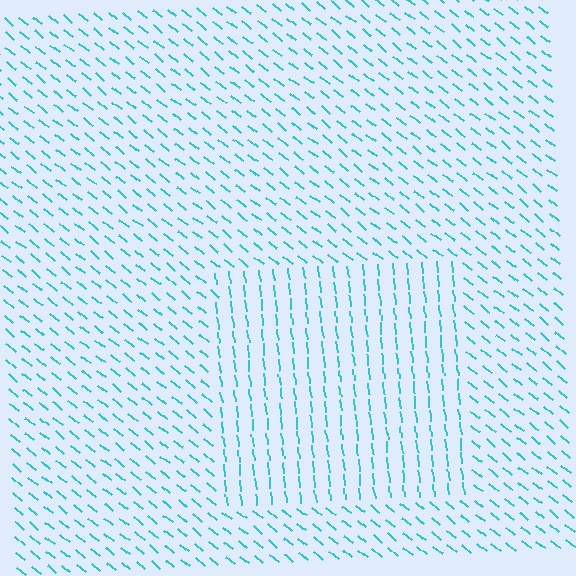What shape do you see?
I see a rectangle.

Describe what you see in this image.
The image is filled with small cyan line segments. A rectangle region in the image has lines oriented differently from the surrounding lines, creating a visible texture boundary.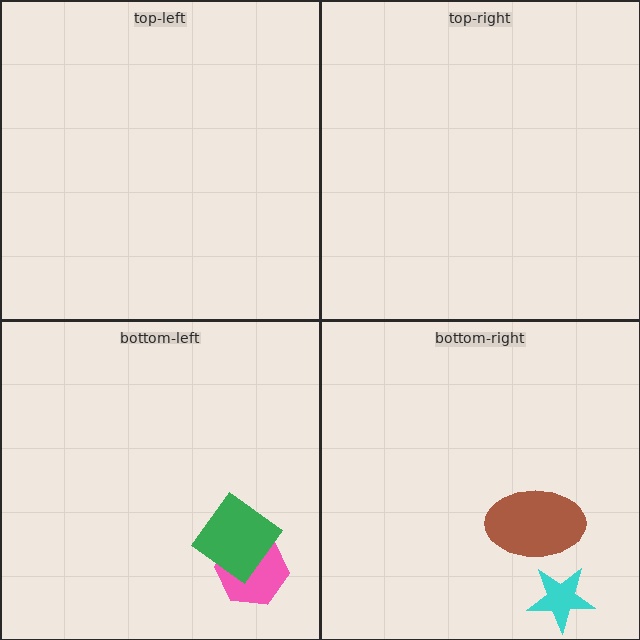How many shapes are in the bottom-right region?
2.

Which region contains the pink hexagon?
The bottom-left region.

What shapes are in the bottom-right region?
The brown ellipse, the cyan star.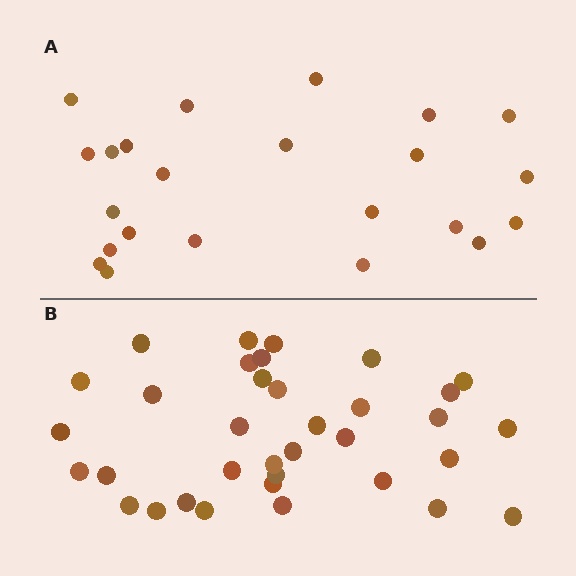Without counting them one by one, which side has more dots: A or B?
Region B (the bottom region) has more dots.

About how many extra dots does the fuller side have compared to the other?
Region B has roughly 12 or so more dots than region A.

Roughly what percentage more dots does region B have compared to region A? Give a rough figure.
About 50% more.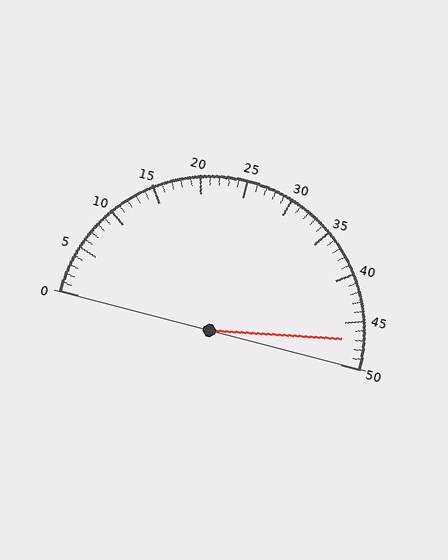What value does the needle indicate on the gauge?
The needle indicates approximately 47.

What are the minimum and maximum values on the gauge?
The gauge ranges from 0 to 50.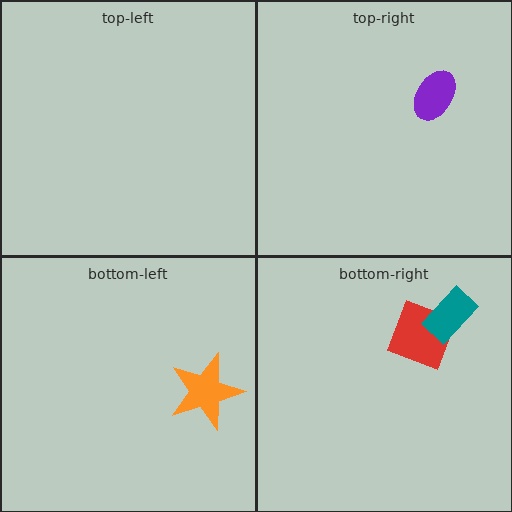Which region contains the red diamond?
The bottom-right region.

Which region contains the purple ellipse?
The top-right region.